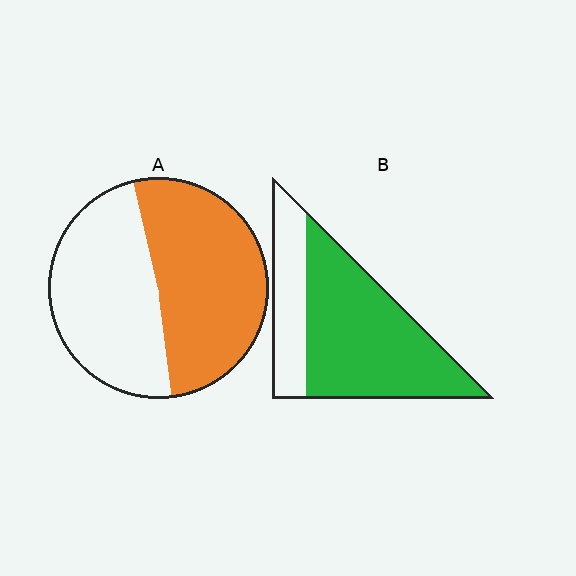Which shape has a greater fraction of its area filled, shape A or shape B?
Shape B.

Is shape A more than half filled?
Roughly half.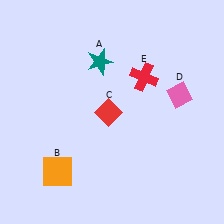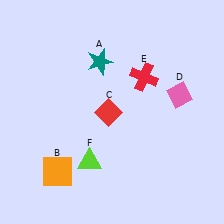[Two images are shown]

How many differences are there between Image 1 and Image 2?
There is 1 difference between the two images.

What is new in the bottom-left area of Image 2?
A lime triangle (F) was added in the bottom-left area of Image 2.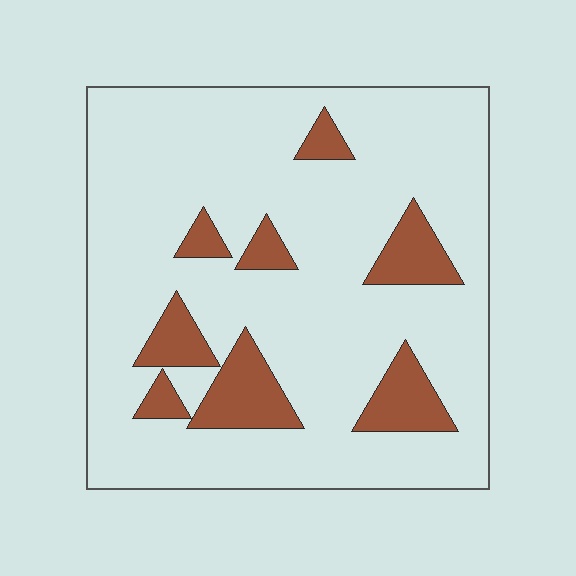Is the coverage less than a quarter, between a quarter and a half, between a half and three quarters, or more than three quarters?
Less than a quarter.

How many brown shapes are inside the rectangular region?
8.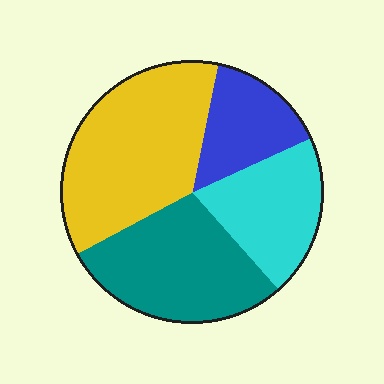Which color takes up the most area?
Yellow, at roughly 35%.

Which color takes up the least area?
Blue, at roughly 15%.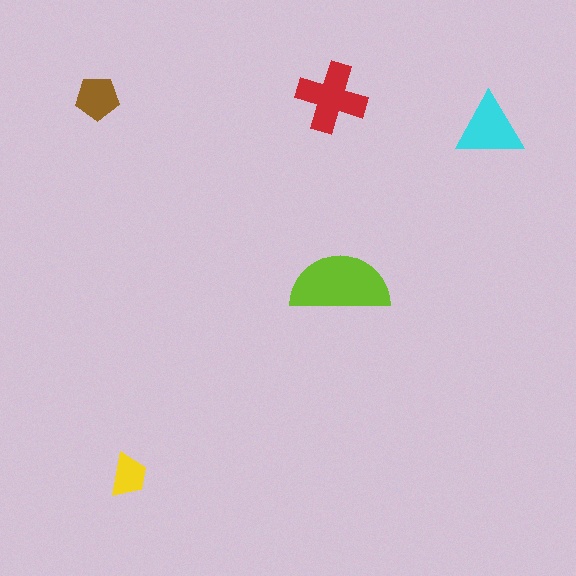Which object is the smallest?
The yellow trapezoid.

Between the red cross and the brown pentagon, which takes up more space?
The red cross.